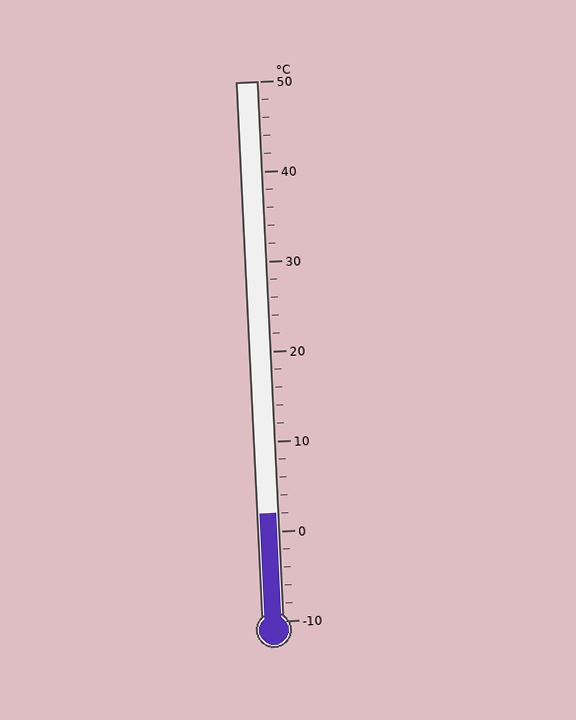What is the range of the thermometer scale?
The thermometer scale ranges from -10°C to 50°C.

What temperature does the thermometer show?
The thermometer shows approximately 2°C.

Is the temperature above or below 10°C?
The temperature is below 10°C.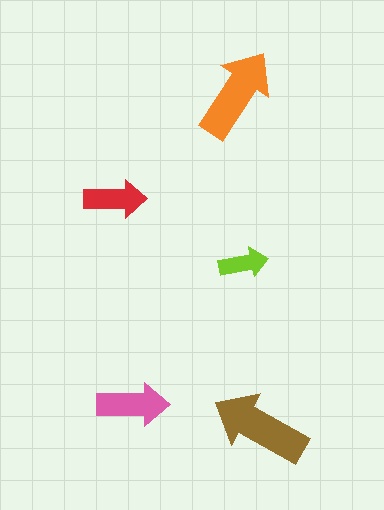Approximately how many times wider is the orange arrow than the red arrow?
About 1.5 times wider.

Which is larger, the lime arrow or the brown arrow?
The brown one.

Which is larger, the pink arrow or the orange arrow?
The orange one.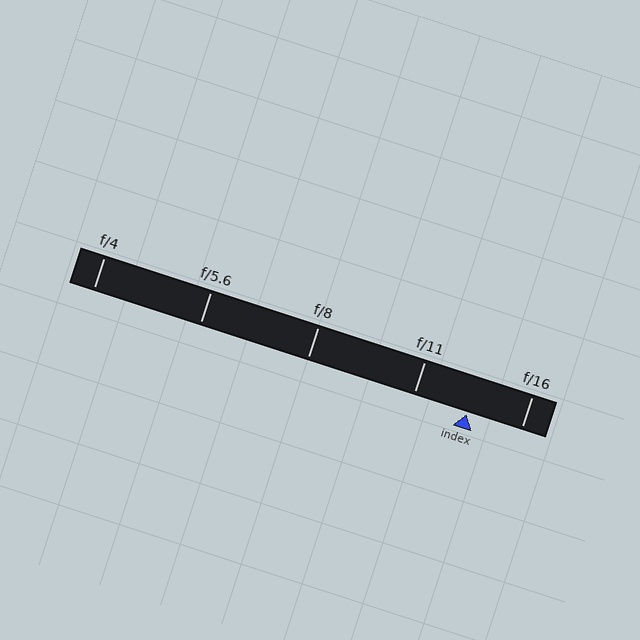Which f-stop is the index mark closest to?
The index mark is closest to f/11.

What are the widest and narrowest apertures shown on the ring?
The widest aperture shown is f/4 and the narrowest is f/16.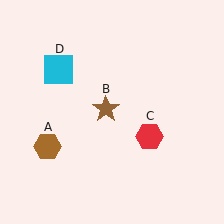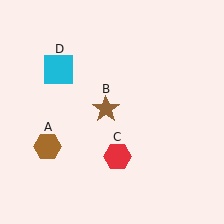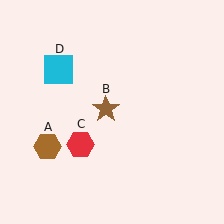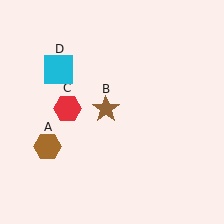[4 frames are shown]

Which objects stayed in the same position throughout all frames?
Brown hexagon (object A) and brown star (object B) and cyan square (object D) remained stationary.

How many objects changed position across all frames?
1 object changed position: red hexagon (object C).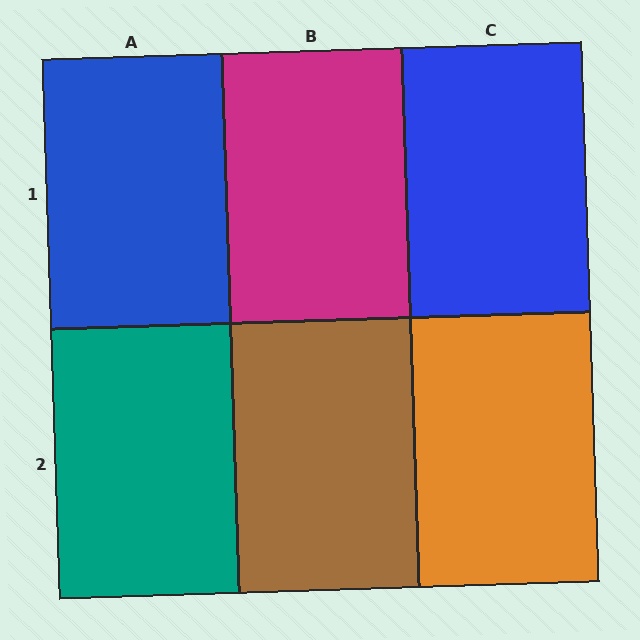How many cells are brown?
1 cell is brown.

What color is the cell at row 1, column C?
Blue.